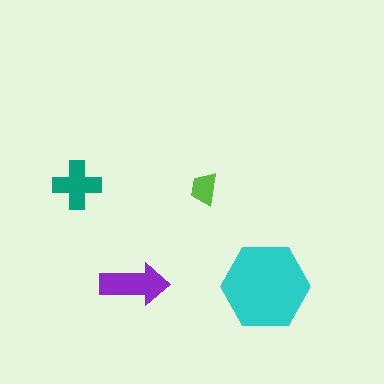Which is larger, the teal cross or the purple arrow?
The purple arrow.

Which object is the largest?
The cyan hexagon.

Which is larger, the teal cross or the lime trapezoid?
The teal cross.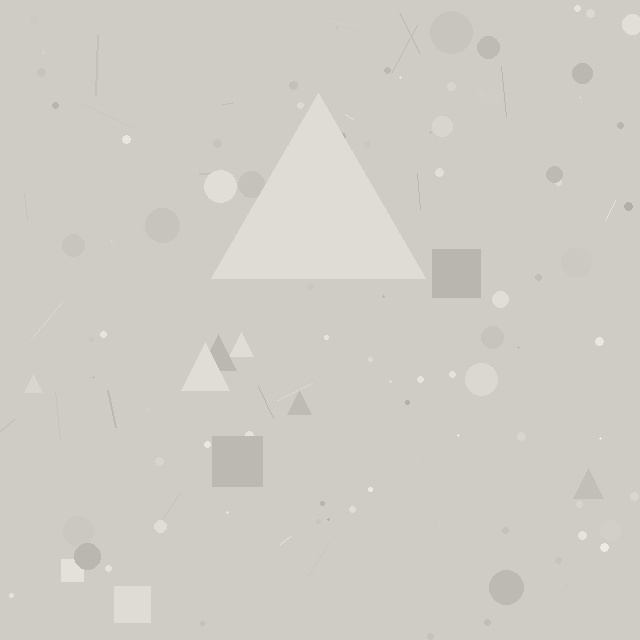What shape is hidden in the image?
A triangle is hidden in the image.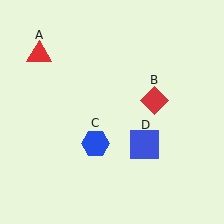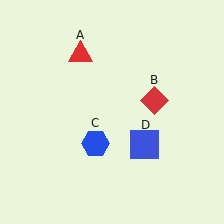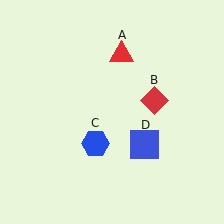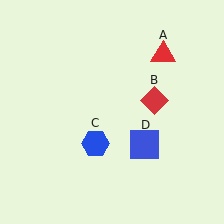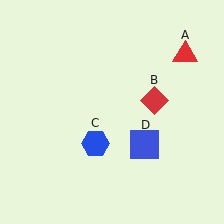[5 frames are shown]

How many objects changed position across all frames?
1 object changed position: red triangle (object A).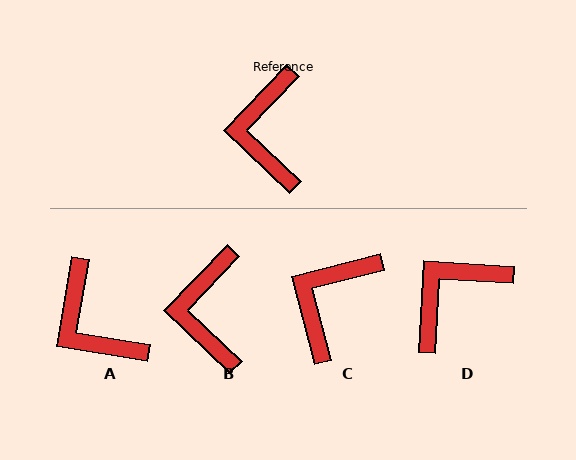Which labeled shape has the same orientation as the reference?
B.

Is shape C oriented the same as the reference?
No, it is off by about 32 degrees.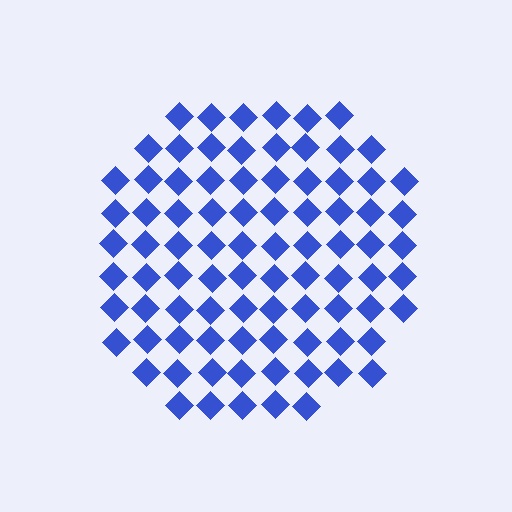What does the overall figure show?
The overall figure shows a circle.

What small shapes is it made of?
It is made of small diamonds.